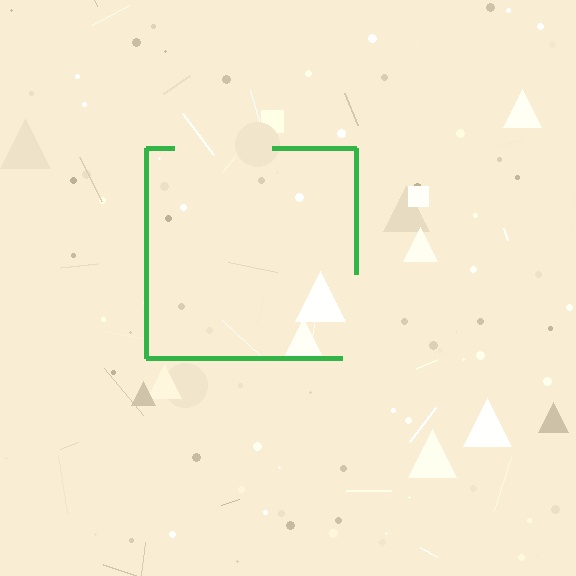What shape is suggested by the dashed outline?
The dashed outline suggests a square.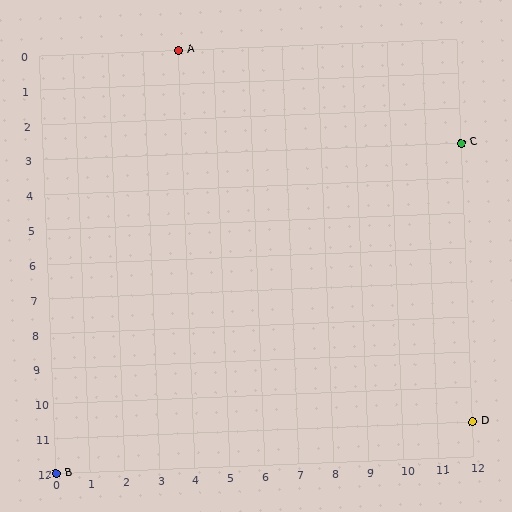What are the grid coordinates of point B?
Point B is at grid coordinates (0, 12).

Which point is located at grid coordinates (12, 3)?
Point C is at (12, 3).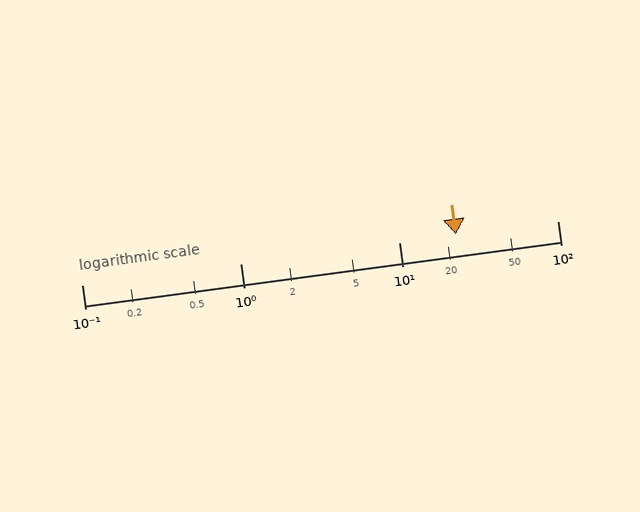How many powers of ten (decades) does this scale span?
The scale spans 3 decades, from 0.1 to 100.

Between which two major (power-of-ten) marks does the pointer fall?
The pointer is between 10 and 100.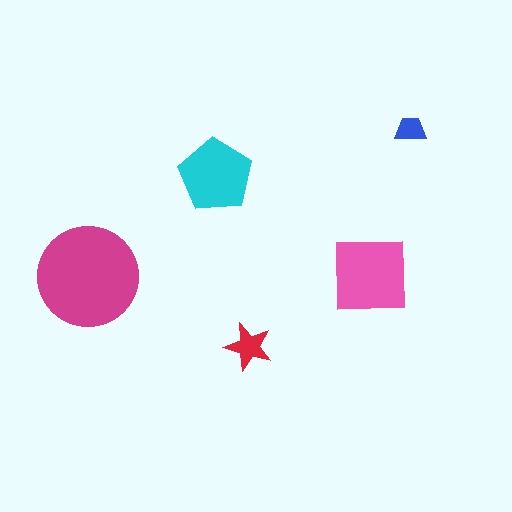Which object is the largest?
The magenta circle.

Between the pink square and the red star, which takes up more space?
The pink square.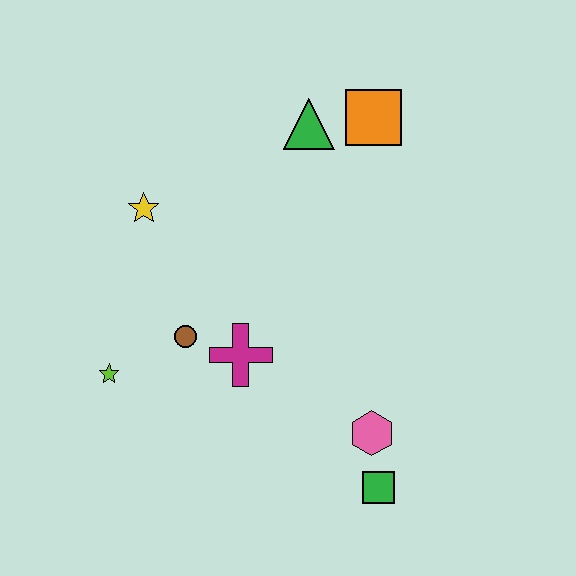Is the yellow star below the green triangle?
Yes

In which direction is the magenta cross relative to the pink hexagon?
The magenta cross is to the left of the pink hexagon.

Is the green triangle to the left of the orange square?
Yes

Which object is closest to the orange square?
The green triangle is closest to the orange square.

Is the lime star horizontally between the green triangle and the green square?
No